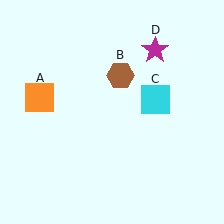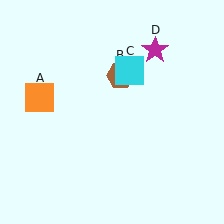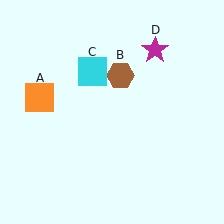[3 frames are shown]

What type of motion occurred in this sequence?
The cyan square (object C) rotated counterclockwise around the center of the scene.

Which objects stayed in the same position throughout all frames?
Orange square (object A) and brown hexagon (object B) and magenta star (object D) remained stationary.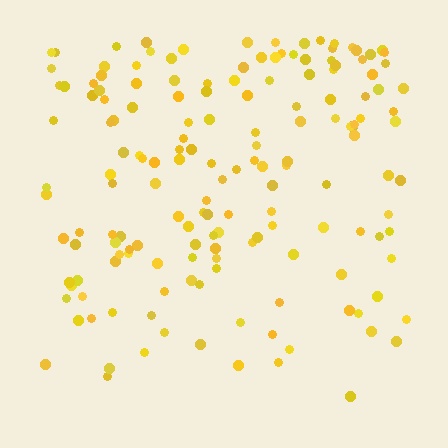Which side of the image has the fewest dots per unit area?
The bottom.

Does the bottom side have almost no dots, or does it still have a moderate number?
Still a moderate number, just noticeably fewer than the top.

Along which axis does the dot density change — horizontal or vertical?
Vertical.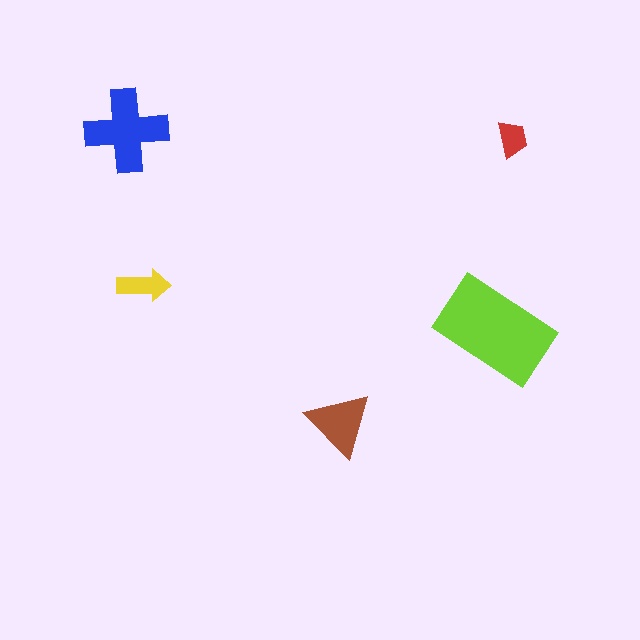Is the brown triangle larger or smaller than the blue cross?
Smaller.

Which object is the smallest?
The red trapezoid.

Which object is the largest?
The lime rectangle.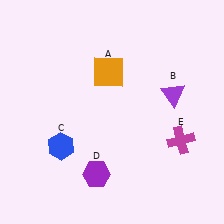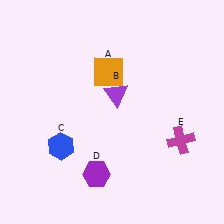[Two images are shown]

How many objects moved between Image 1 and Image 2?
1 object moved between the two images.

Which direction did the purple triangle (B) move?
The purple triangle (B) moved left.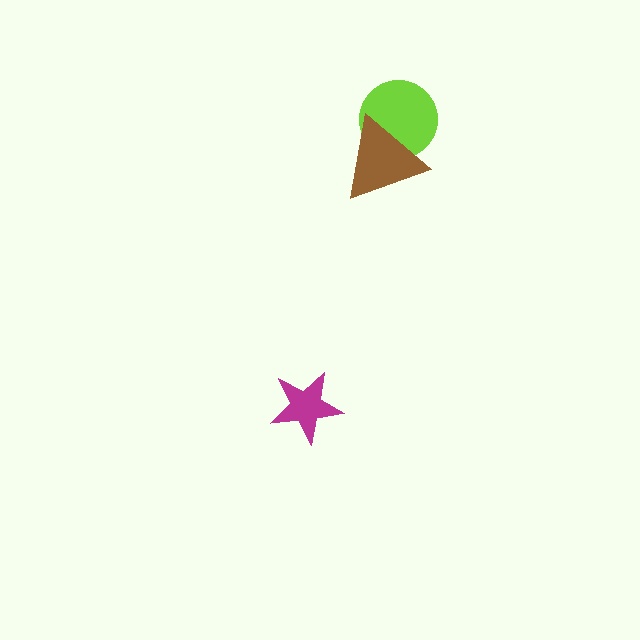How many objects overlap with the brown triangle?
1 object overlaps with the brown triangle.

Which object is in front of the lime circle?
The brown triangle is in front of the lime circle.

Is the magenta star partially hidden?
No, no other shape covers it.